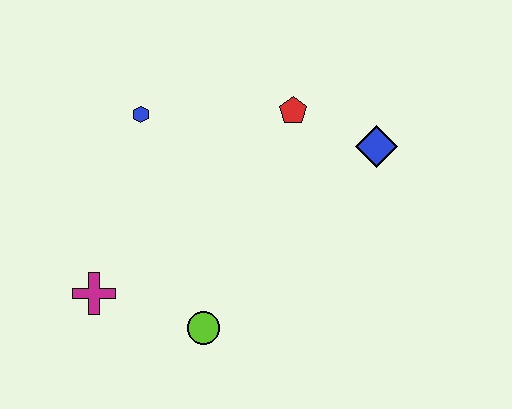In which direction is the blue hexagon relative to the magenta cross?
The blue hexagon is above the magenta cross.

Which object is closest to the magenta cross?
The lime circle is closest to the magenta cross.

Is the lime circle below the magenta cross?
Yes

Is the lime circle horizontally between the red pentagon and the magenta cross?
Yes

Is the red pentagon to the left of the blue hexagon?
No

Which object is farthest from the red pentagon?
The magenta cross is farthest from the red pentagon.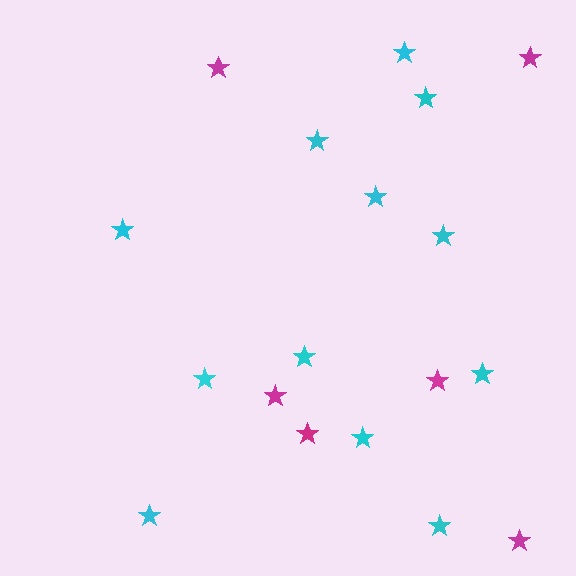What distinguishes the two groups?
There are 2 groups: one group of cyan stars (12) and one group of magenta stars (6).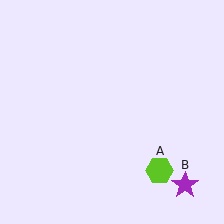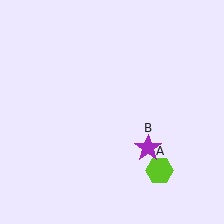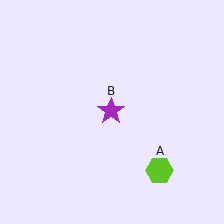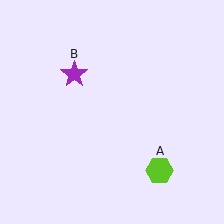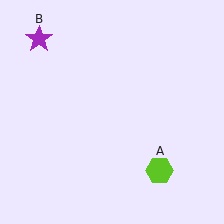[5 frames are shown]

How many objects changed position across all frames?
1 object changed position: purple star (object B).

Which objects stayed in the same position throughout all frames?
Lime hexagon (object A) remained stationary.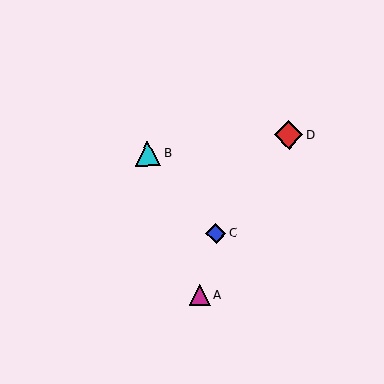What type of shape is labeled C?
Shape C is a blue diamond.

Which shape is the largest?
The red diamond (labeled D) is the largest.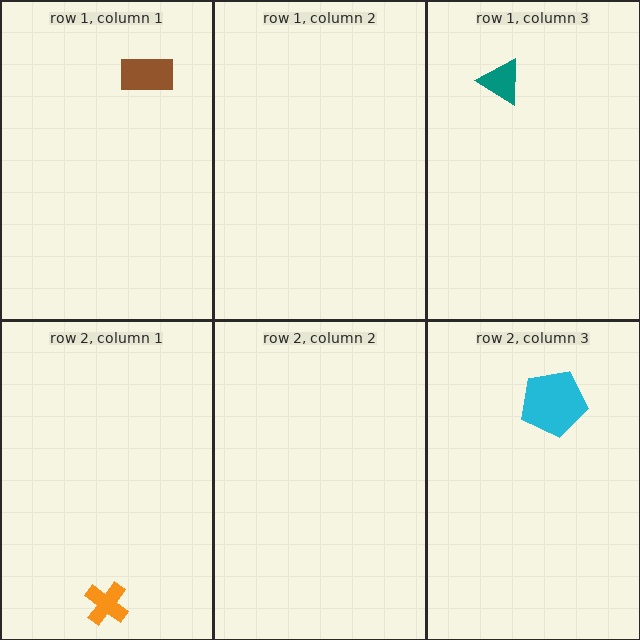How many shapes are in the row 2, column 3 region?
1.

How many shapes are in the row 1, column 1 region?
1.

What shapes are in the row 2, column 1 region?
The orange cross.